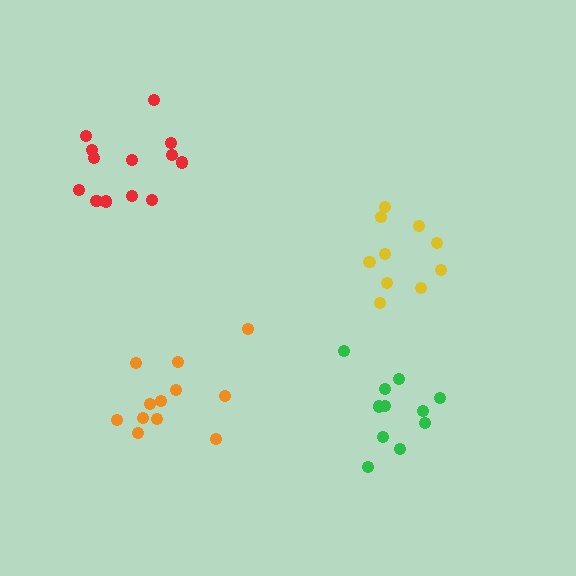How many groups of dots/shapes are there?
There are 4 groups.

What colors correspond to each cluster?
The clusters are colored: orange, yellow, red, green.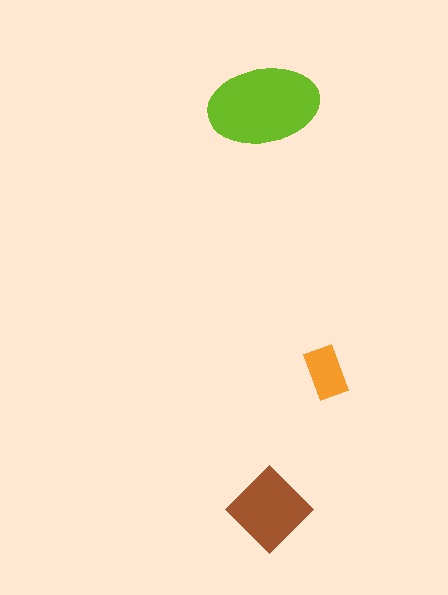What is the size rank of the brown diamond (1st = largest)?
2nd.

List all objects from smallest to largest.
The orange rectangle, the brown diamond, the lime ellipse.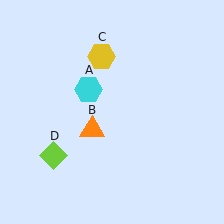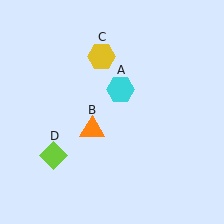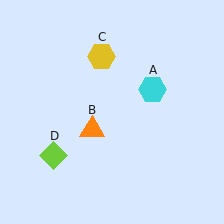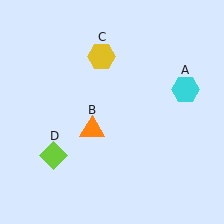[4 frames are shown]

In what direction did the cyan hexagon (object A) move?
The cyan hexagon (object A) moved right.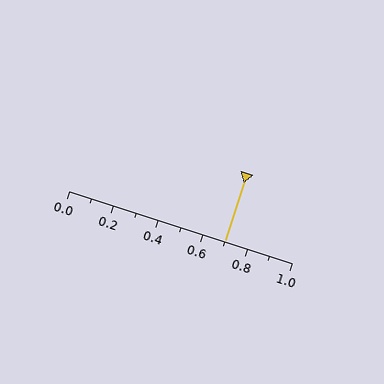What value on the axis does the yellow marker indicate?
The marker indicates approximately 0.7.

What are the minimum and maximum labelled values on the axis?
The axis runs from 0.0 to 1.0.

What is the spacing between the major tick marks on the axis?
The major ticks are spaced 0.2 apart.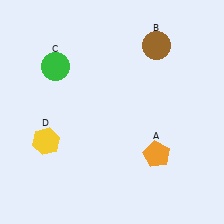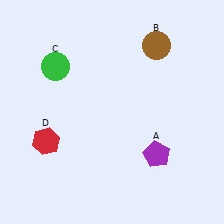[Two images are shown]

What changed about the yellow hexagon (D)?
In Image 1, D is yellow. In Image 2, it changed to red.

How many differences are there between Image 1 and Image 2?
There are 2 differences between the two images.